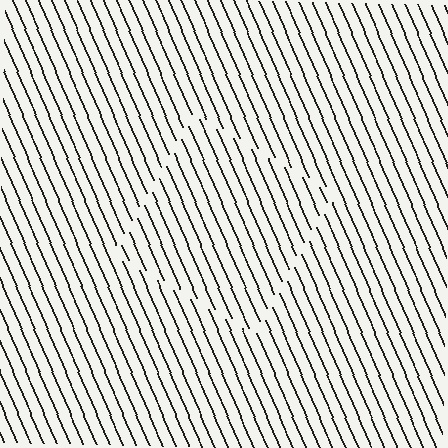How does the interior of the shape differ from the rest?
The interior of the shape contains the same grating, shifted by half a period — the contour is defined by the phase discontinuity where line-ends from the inner and outer gratings abut.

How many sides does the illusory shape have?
4 sides — the line-ends trace a square.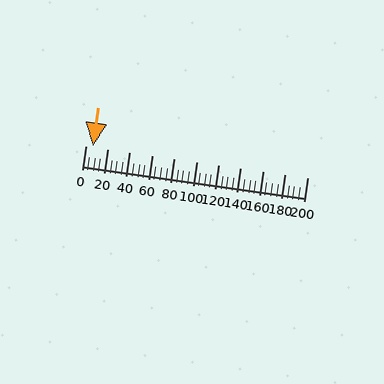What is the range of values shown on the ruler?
The ruler shows values from 0 to 200.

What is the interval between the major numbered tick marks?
The major tick marks are spaced 20 units apart.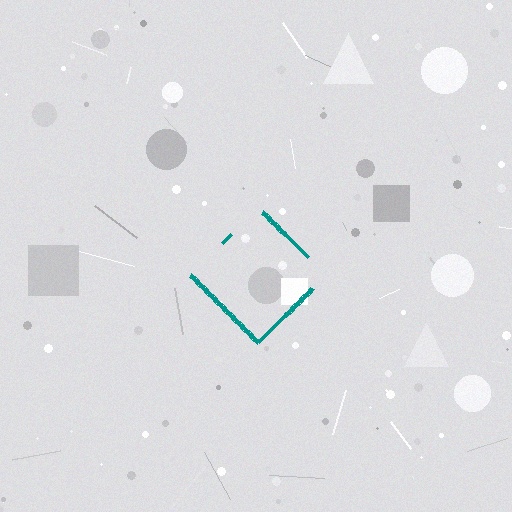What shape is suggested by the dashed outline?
The dashed outline suggests a diamond.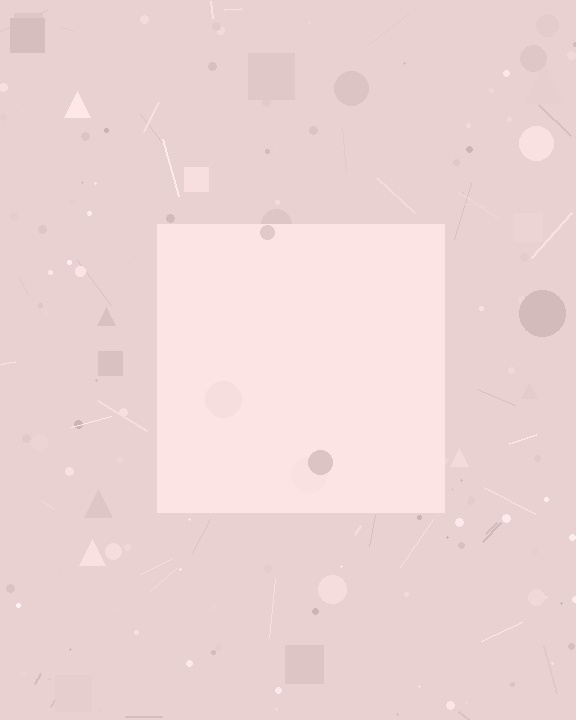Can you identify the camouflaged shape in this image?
The camouflaged shape is a square.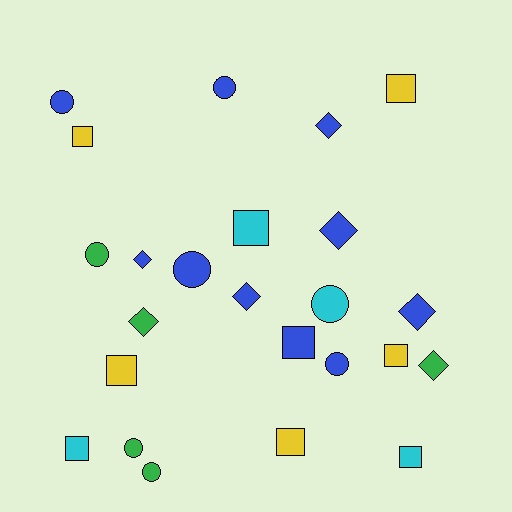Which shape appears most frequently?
Square, with 9 objects.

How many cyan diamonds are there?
There are no cyan diamonds.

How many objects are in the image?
There are 24 objects.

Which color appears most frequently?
Blue, with 10 objects.